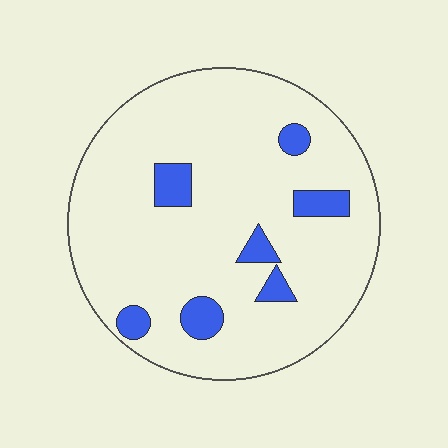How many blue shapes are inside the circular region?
7.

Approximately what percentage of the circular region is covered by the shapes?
Approximately 10%.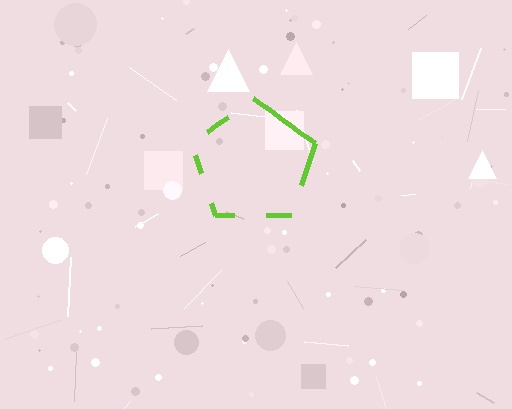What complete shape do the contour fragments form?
The contour fragments form a pentagon.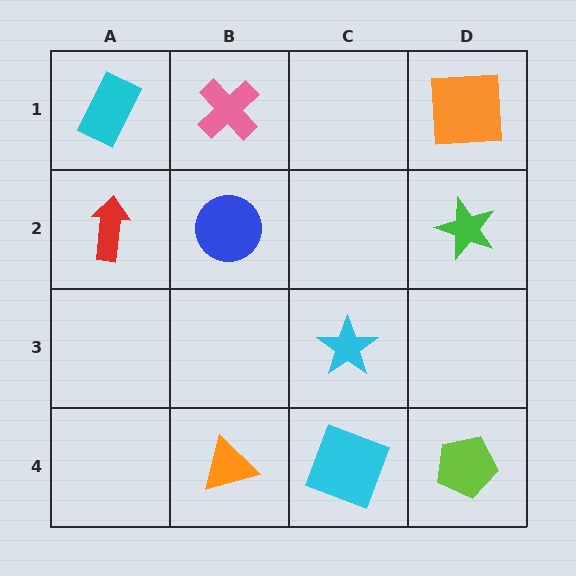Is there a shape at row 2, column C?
No, that cell is empty.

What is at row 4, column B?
An orange triangle.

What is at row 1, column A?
A cyan rectangle.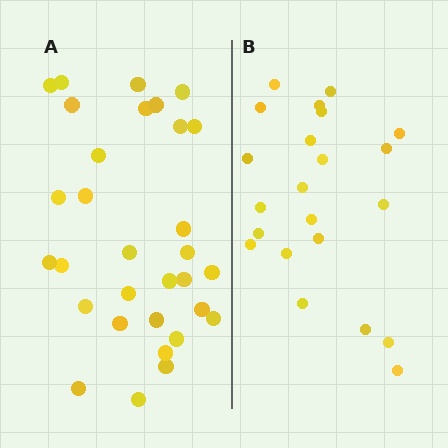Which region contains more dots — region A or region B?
Region A (the left region) has more dots.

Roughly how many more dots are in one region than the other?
Region A has roughly 8 or so more dots than region B.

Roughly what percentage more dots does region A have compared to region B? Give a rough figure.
About 40% more.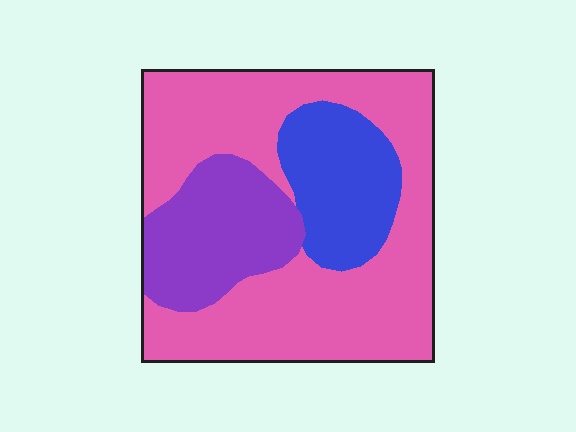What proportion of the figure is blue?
Blue covers about 20% of the figure.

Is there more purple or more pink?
Pink.